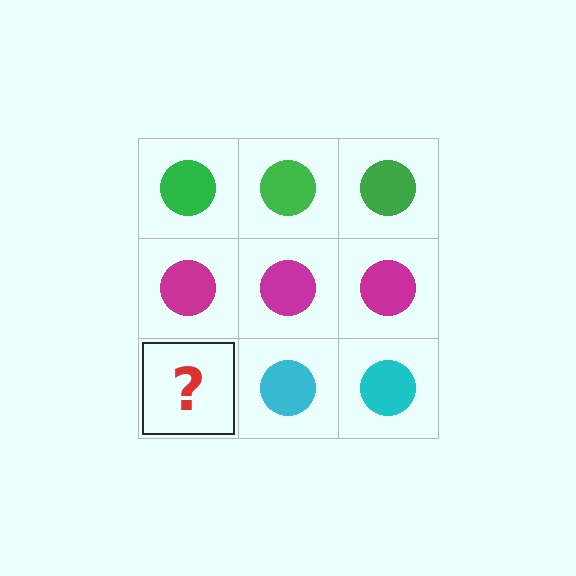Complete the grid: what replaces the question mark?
The question mark should be replaced with a cyan circle.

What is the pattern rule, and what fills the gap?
The rule is that each row has a consistent color. The gap should be filled with a cyan circle.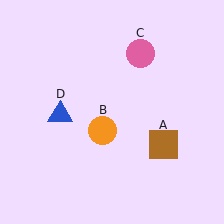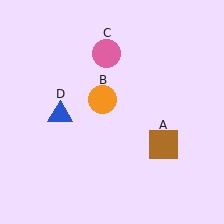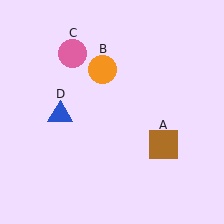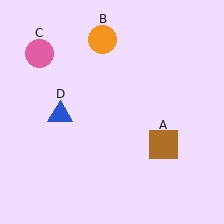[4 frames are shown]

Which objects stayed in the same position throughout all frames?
Brown square (object A) and blue triangle (object D) remained stationary.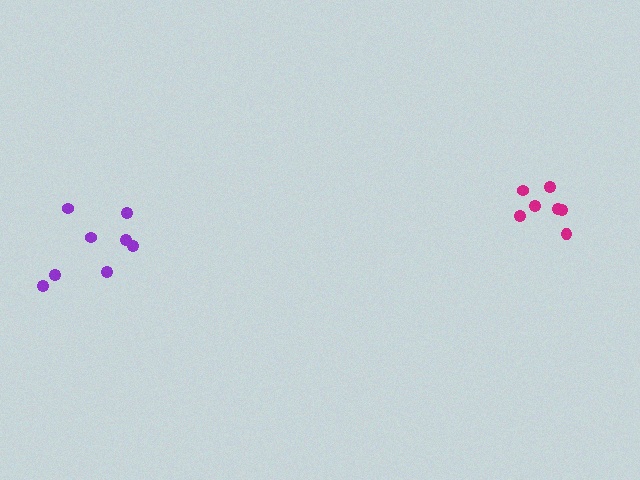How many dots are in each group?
Group 1: 9 dots, Group 2: 7 dots (16 total).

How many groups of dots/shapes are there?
There are 2 groups.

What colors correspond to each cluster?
The clusters are colored: purple, magenta.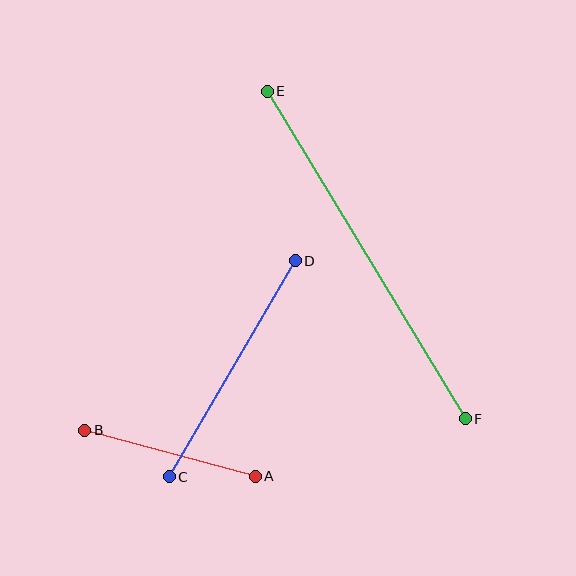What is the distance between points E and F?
The distance is approximately 382 pixels.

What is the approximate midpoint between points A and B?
The midpoint is at approximately (170, 453) pixels.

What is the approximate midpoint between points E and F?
The midpoint is at approximately (366, 255) pixels.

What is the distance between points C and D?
The distance is approximately 250 pixels.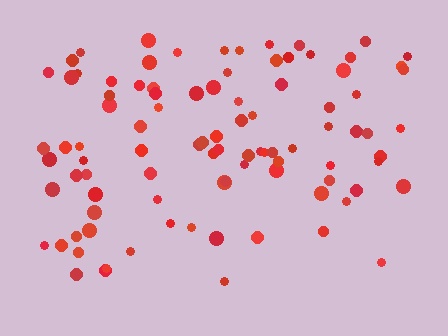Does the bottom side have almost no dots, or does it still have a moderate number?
Still a moderate number, just noticeably fewer than the top.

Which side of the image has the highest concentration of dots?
The top.